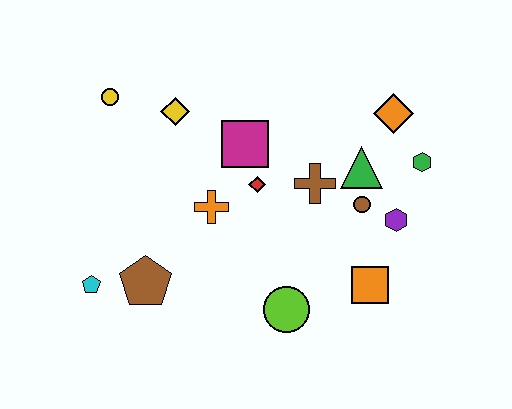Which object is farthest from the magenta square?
The cyan pentagon is farthest from the magenta square.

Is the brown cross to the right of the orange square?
No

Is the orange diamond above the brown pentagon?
Yes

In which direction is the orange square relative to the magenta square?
The orange square is below the magenta square.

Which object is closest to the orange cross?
The red diamond is closest to the orange cross.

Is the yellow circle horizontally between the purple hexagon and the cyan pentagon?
Yes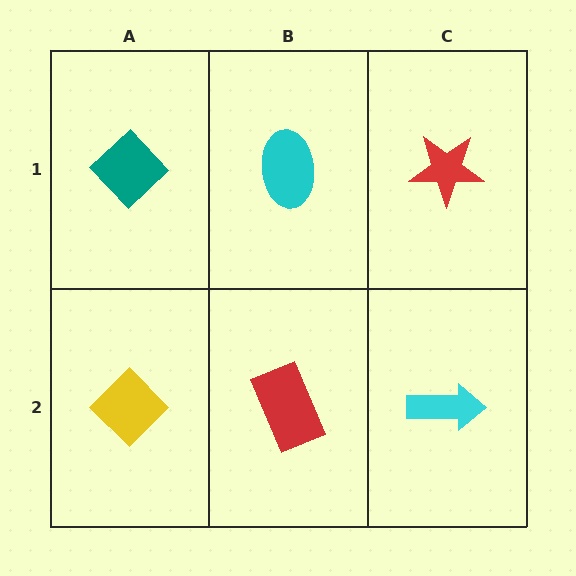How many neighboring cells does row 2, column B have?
3.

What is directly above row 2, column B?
A cyan ellipse.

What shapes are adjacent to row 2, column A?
A teal diamond (row 1, column A), a red rectangle (row 2, column B).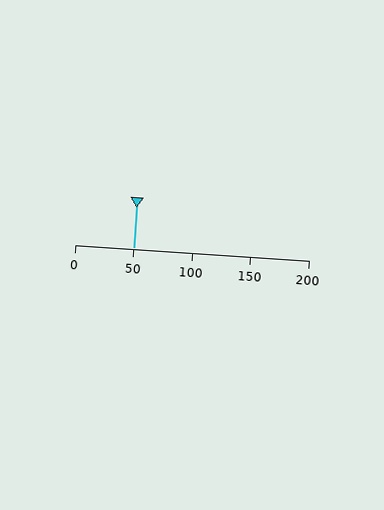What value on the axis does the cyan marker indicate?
The marker indicates approximately 50.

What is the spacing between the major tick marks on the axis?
The major ticks are spaced 50 apart.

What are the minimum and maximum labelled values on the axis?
The axis runs from 0 to 200.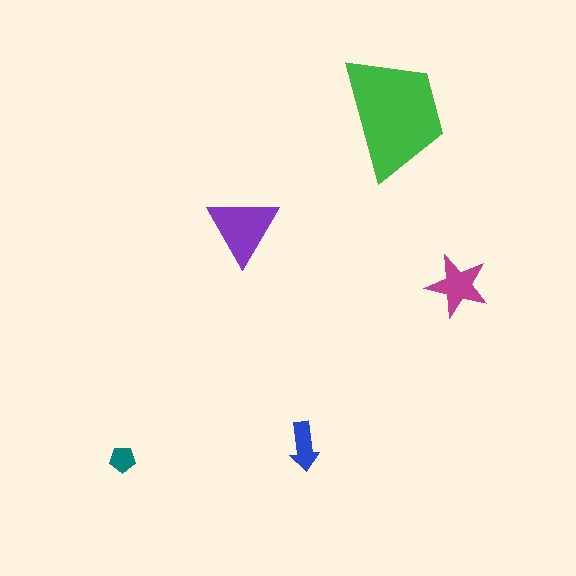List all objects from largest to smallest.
The green trapezoid, the purple triangle, the magenta star, the blue arrow, the teal pentagon.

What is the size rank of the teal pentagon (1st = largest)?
5th.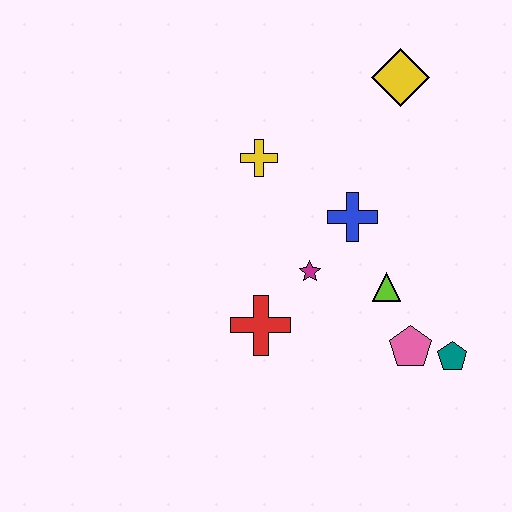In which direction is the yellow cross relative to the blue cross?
The yellow cross is to the left of the blue cross.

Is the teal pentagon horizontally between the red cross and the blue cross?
No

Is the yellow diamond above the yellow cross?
Yes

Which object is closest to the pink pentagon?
The teal pentagon is closest to the pink pentagon.